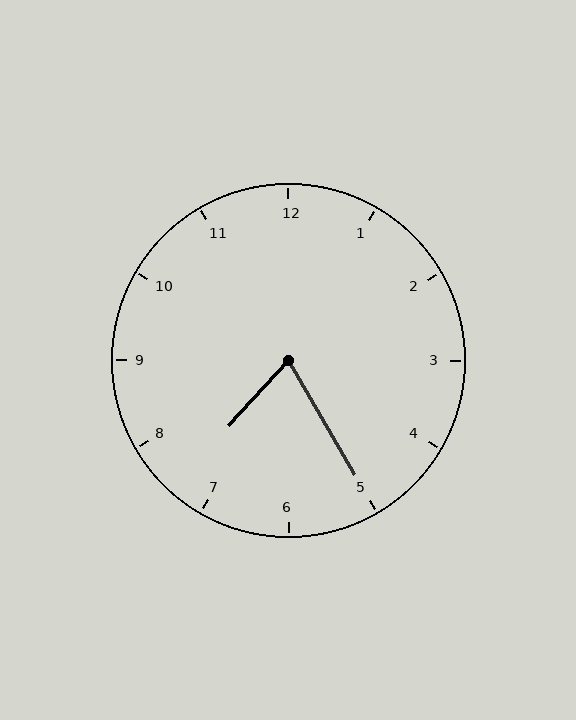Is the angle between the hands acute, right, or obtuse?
It is acute.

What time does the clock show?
7:25.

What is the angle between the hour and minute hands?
Approximately 72 degrees.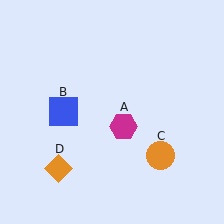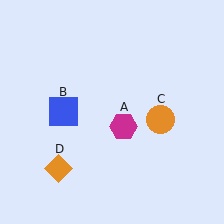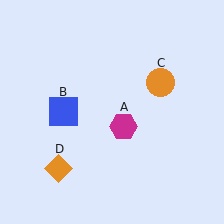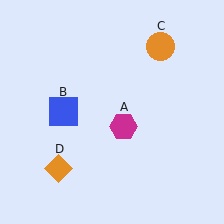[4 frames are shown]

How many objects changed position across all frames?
1 object changed position: orange circle (object C).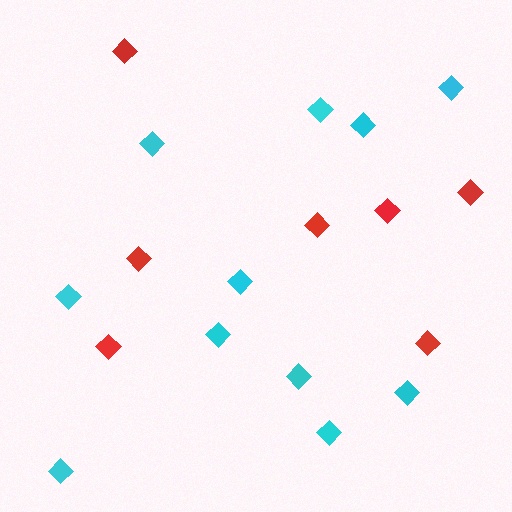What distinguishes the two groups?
There are 2 groups: one group of red diamonds (7) and one group of cyan diamonds (11).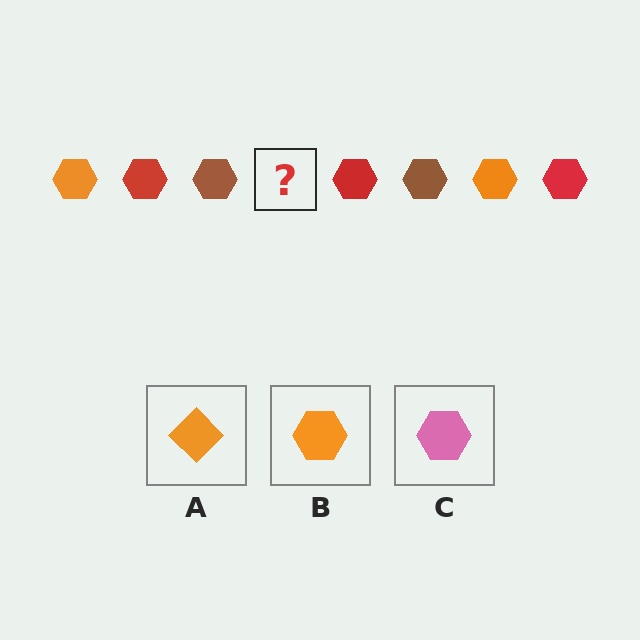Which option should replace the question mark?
Option B.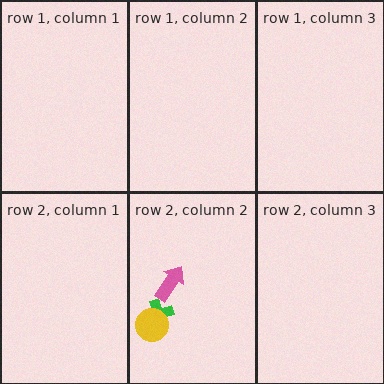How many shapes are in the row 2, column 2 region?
3.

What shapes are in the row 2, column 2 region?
The green cross, the pink arrow, the yellow circle.